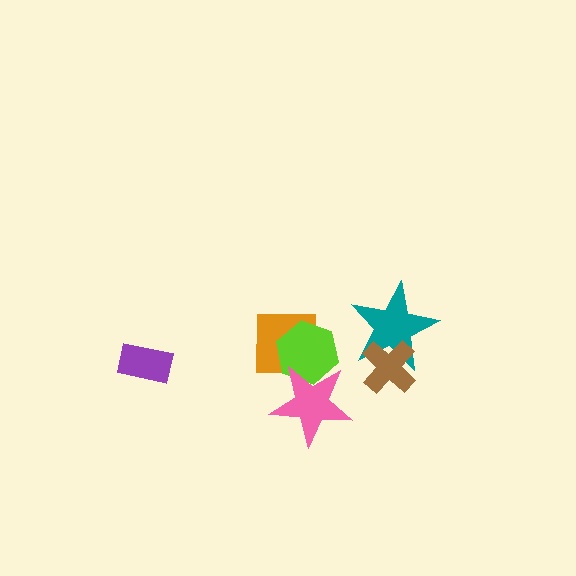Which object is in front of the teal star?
The brown cross is in front of the teal star.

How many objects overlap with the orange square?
2 objects overlap with the orange square.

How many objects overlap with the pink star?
2 objects overlap with the pink star.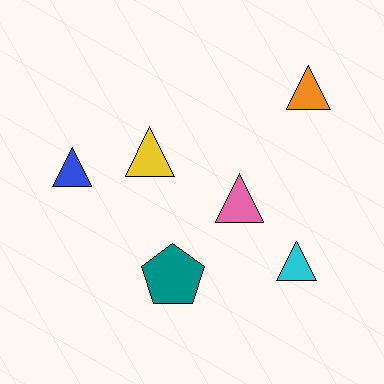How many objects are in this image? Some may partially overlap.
There are 6 objects.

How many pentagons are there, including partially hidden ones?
There is 1 pentagon.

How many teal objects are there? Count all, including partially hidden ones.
There is 1 teal object.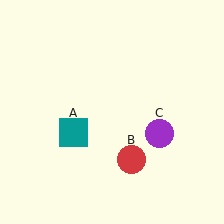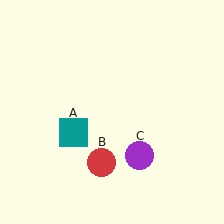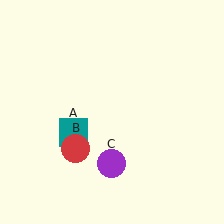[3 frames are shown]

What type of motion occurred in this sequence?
The red circle (object B), purple circle (object C) rotated clockwise around the center of the scene.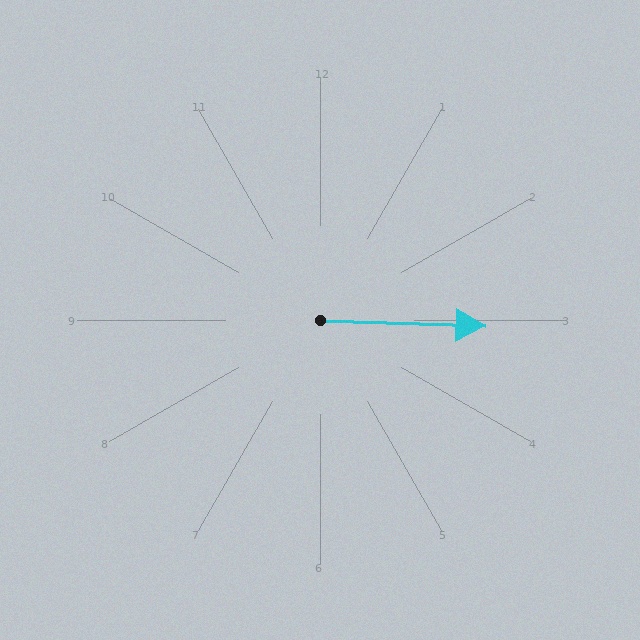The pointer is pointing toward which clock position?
Roughly 3 o'clock.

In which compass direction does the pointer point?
East.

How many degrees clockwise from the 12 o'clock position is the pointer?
Approximately 92 degrees.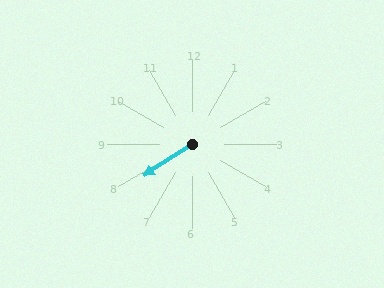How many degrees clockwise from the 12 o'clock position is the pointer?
Approximately 237 degrees.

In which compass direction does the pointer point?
Southwest.